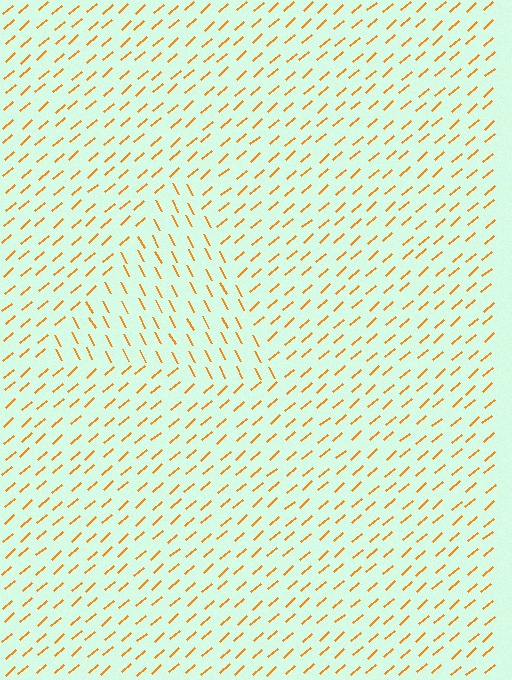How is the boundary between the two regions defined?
The boundary is defined purely by a change in line orientation (approximately 77 degrees difference). All lines are the same color and thickness.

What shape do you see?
I see a triangle.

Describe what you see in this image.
The image is filled with small orange line segments. A triangle region in the image has lines oriented differently from the surrounding lines, creating a visible texture boundary.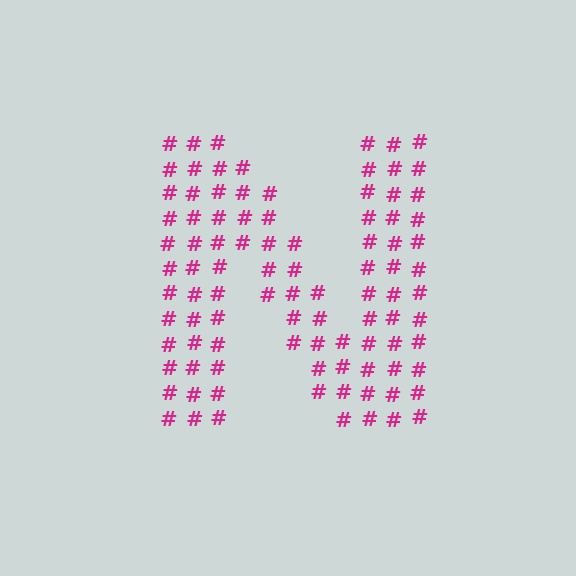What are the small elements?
The small elements are hash symbols.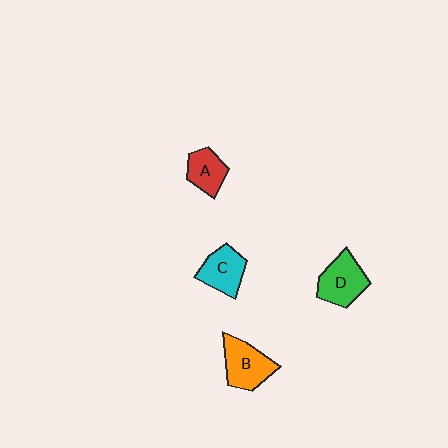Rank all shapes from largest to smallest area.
From largest to smallest: B (orange), D (green), C (cyan), A (red).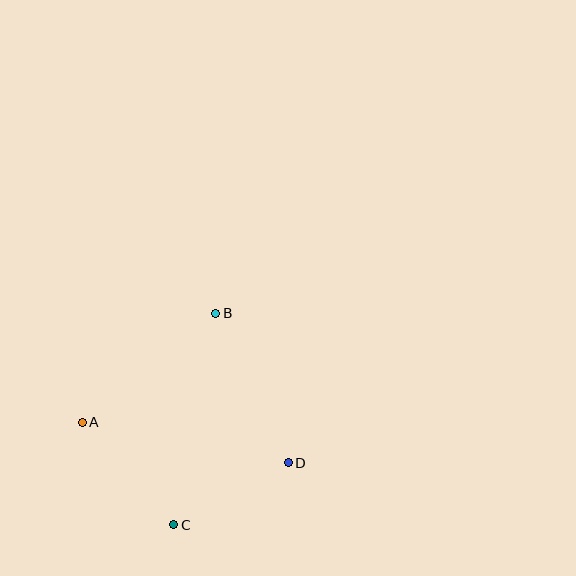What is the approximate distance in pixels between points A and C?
The distance between A and C is approximately 137 pixels.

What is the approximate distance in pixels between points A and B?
The distance between A and B is approximately 173 pixels.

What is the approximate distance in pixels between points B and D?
The distance between B and D is approximately 166 pixels.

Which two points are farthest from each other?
Points B and C are farthest from each other.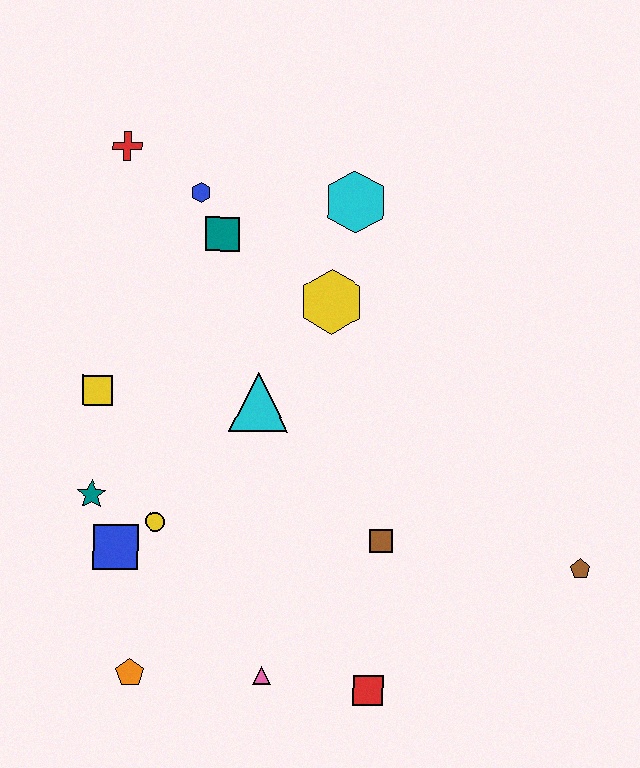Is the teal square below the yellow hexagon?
No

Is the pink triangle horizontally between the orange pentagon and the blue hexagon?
No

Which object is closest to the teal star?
The blue square is closest to the teal star.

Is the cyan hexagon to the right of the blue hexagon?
Yes